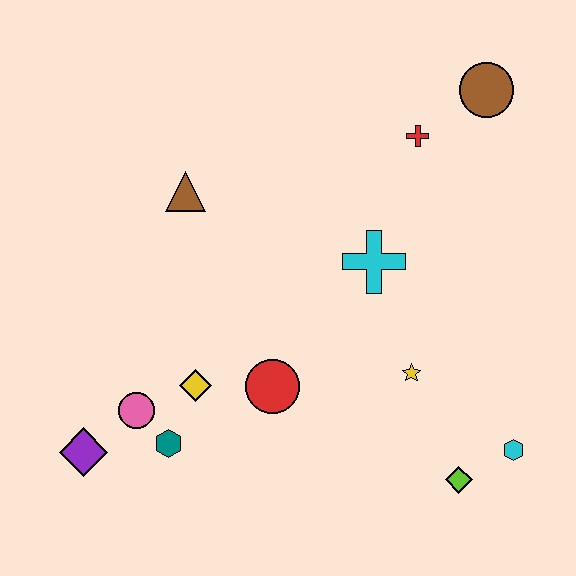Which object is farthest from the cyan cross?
The purple diamond is farthest from the cyan cross.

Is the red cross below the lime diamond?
No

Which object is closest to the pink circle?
The teal hexagon is closest to the pink circle.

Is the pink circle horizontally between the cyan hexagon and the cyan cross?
No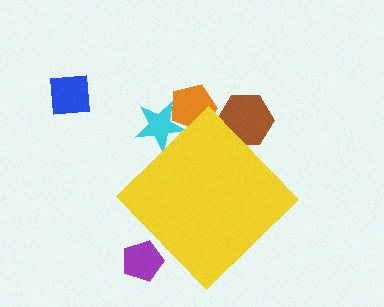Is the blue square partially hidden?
No, the blue square is fully visible.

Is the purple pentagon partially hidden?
Yes, the purple pentagon is partially hidden behind the yellow diamond.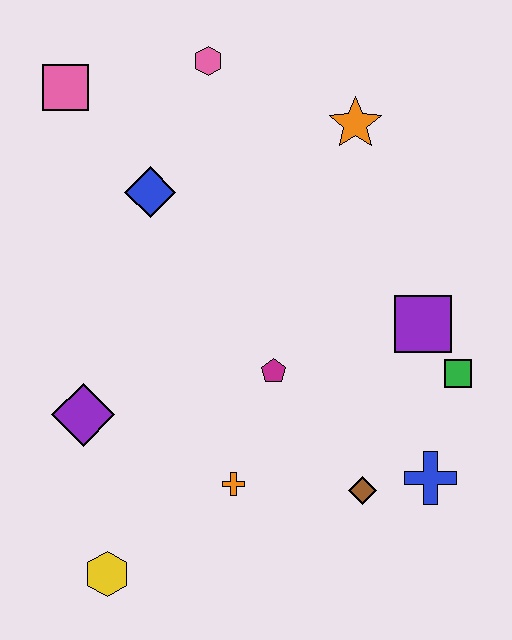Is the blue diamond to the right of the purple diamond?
Yes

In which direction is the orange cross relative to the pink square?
The orange cross is below the pink square.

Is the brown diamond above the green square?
No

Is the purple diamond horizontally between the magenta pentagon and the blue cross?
No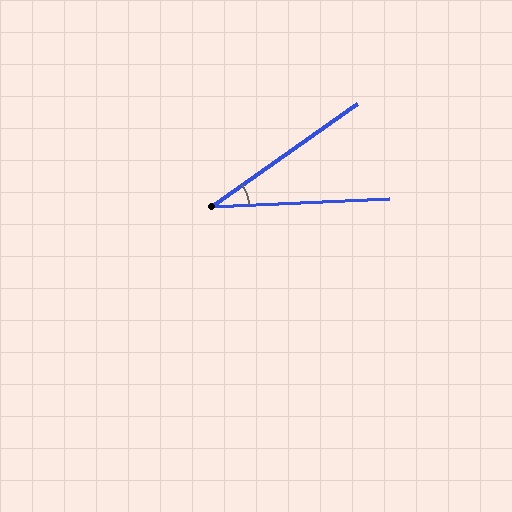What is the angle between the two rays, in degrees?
Approximately 33 degrees.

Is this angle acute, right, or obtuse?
It is acute.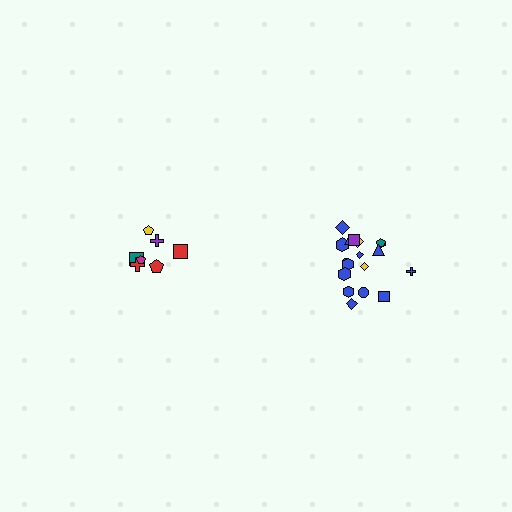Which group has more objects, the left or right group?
The right group.